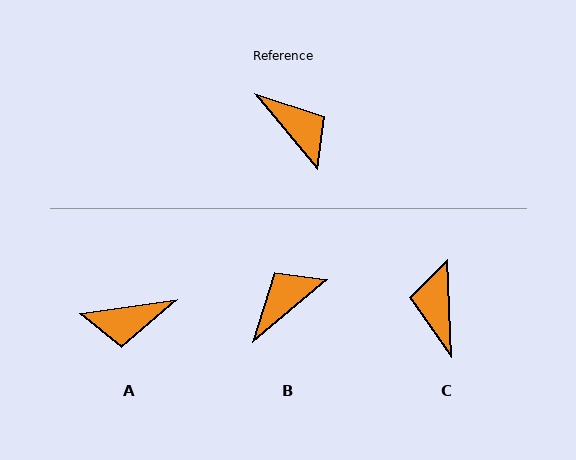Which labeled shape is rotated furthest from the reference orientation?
C, about 143 degrees away.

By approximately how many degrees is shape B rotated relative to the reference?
Approximately 90 degrees counter-clockwise.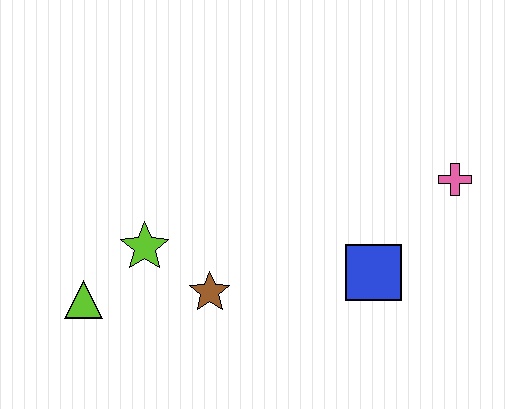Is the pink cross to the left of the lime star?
No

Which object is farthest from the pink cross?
The lime triangle is farthest from the pink cross.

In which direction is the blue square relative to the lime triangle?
The blue square is to the right of the lime triangle.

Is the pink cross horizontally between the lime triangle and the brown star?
No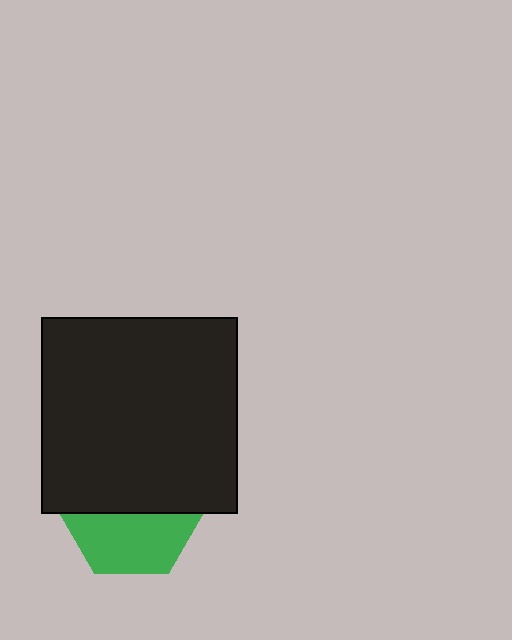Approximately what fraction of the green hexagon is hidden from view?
Roughly 54% of the green hexagon is hidden behind the black square.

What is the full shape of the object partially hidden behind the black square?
The partially hidden object is a green hexagon.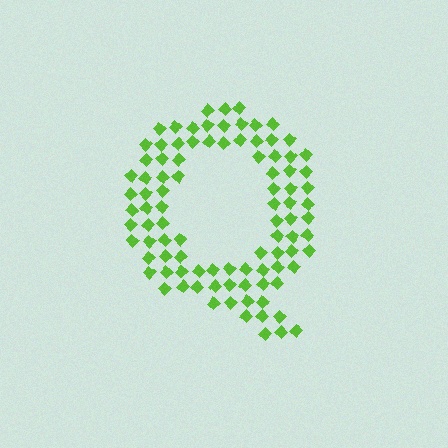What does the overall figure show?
The overall figure shows the letter Q.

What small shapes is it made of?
It is made of small diamonds.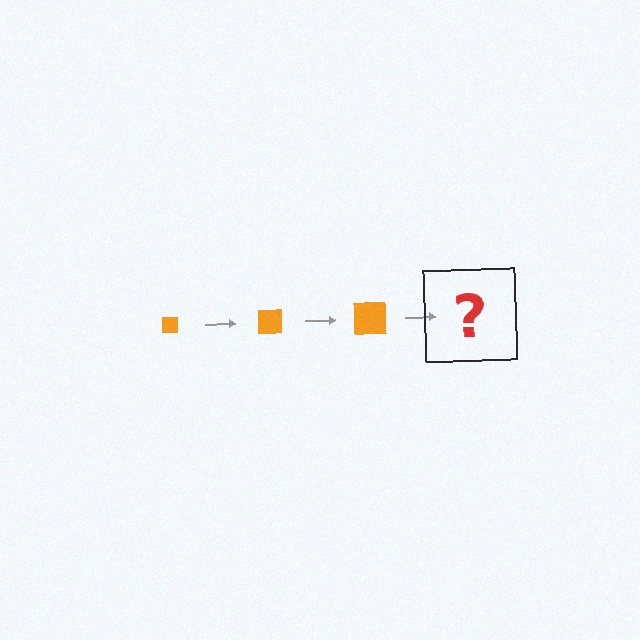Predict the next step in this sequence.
The next step is an orange square, larger than the previous one.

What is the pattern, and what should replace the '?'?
The pattern is that the square gets progressively larger each step. The '?' should be an orange square, larger than the previous one.